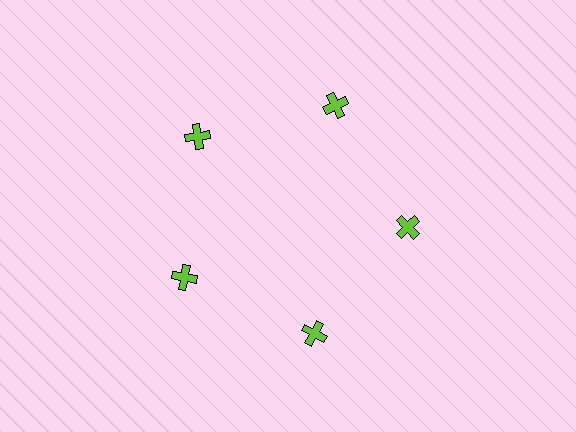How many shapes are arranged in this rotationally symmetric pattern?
There are 5 shapes, arranged in 5 groups of 1.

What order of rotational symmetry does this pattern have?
This pattern has 5-fold rotational symmetry.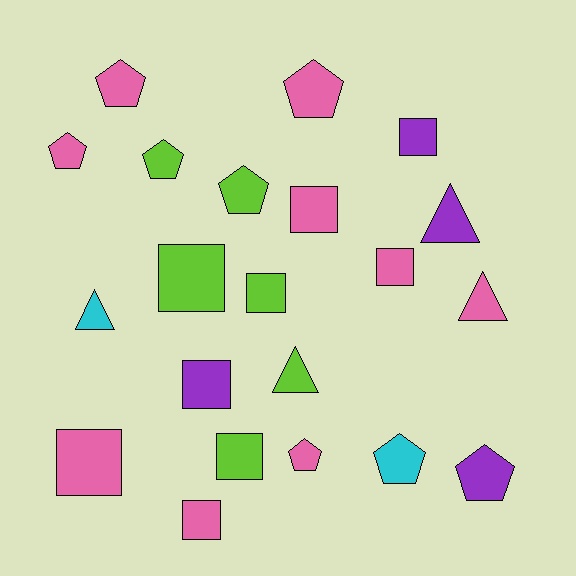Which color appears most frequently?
Pink, with 9 objects.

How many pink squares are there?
There are 4 pink squares.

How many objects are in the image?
There are 21 objects.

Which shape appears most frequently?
Square, with 9 objects.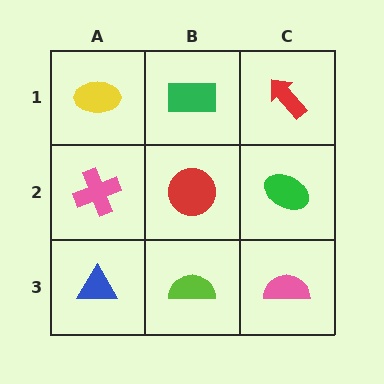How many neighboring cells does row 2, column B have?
4.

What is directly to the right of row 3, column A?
A lime semicircle.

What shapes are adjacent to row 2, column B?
A green rectangle (row 1, column B), a lime semicircle (row 3, column B), a pink cross (row 2, column A), a green ellipse (row 2, column C).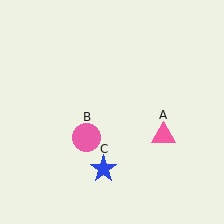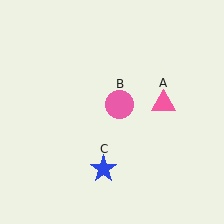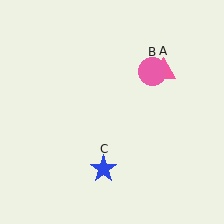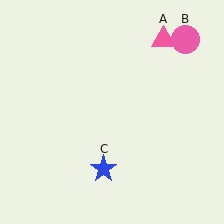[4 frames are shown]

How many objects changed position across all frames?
2 objects changed position: pink triangle (object A), pink circle (object B).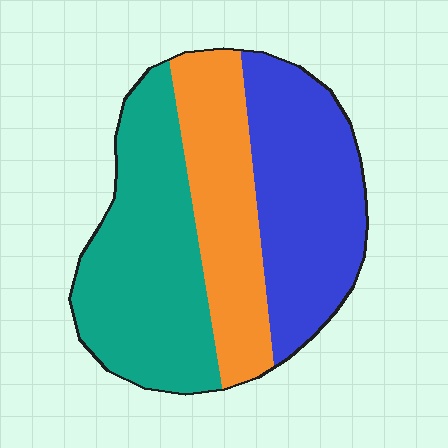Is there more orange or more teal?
Teal.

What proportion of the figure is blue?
Blue takes up about one third (1/3) of the figure.